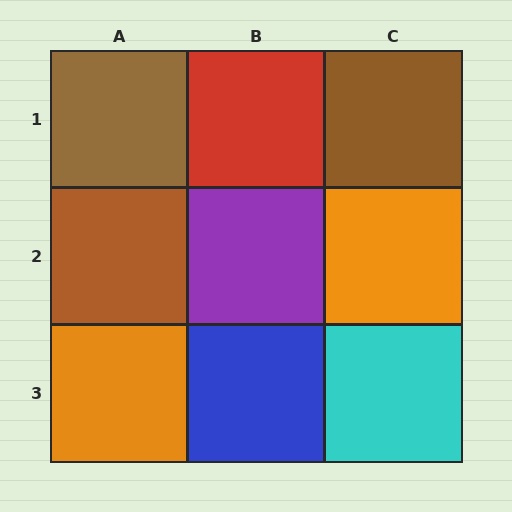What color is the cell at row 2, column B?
Purple.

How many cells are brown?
3 cells are brown.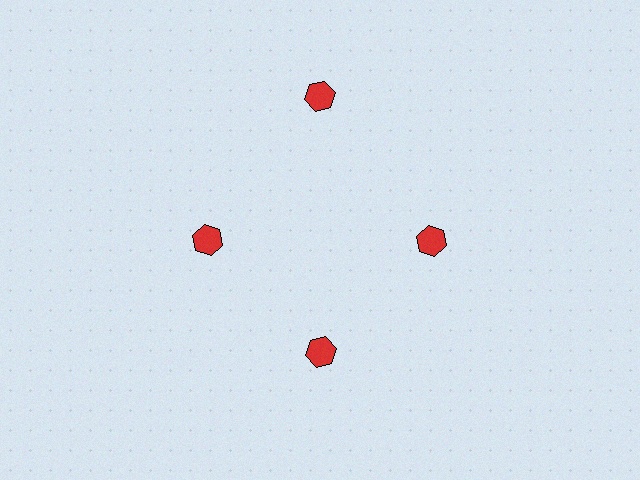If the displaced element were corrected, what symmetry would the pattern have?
It would have 4-fold rotational symmetry — the pattern would map onto itself every 90 degrees.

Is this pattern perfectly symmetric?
No. The 4 red hexagons are arranged in a ring, but one element near the 12 o'clock position is pushed outward from the center, breaking the 4-fold rotational symmetry.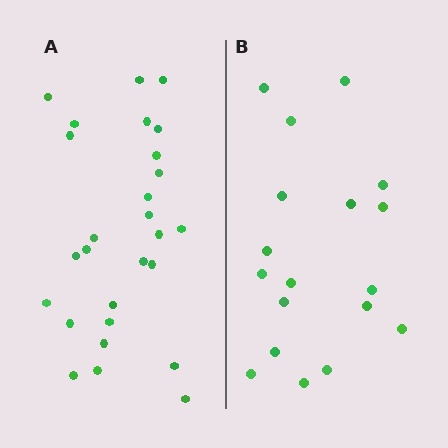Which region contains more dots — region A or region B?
Region A (the left region) has more dots.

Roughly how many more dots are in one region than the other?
Region A has roughly 8 or so more dots than region B.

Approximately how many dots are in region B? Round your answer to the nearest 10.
About 20 dots. (The exact count is 18, which rounds to 20.)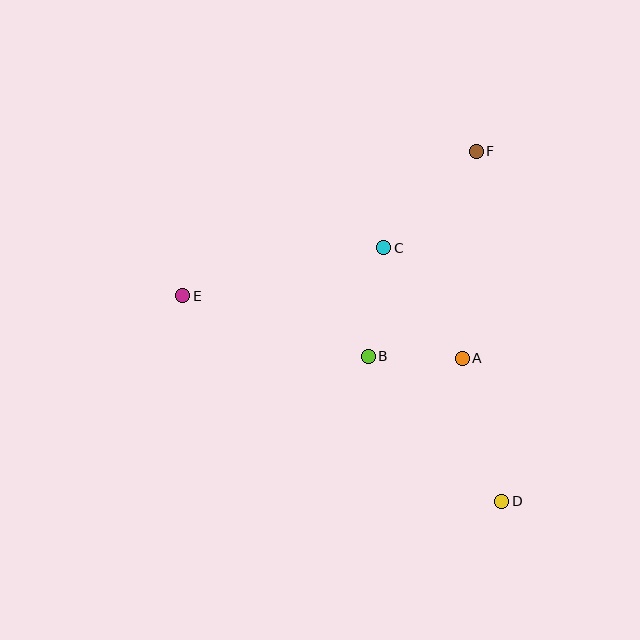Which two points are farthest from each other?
Points D and E are farthest from each other.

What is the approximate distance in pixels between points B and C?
The distance between B and C is approximately 109 pixels.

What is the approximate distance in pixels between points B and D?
The distance between B and D is approximately 197 pixels.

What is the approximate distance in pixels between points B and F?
The distance between B and F is approximately 232 pixels.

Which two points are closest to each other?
Points A and B are closest to each other.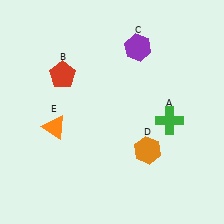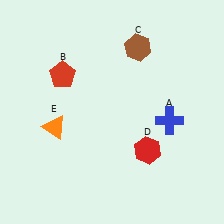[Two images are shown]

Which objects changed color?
A changed from green to blue. C changed from purple to brown. D changed from orange to red.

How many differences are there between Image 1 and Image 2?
There are 3 differences between the two images.